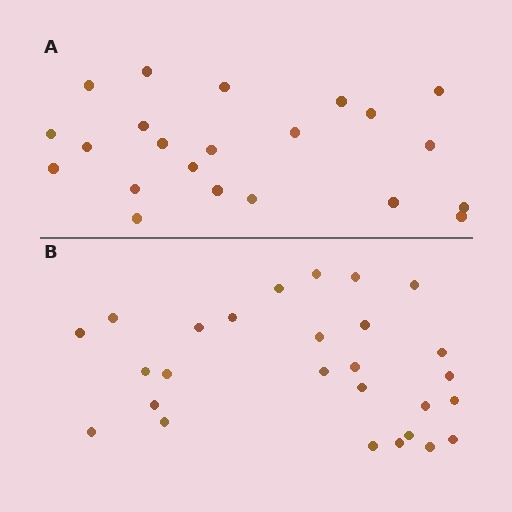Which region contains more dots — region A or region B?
Region B (the bottom region) has more dots.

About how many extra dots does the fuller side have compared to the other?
Region B has about 5 more dots than region A.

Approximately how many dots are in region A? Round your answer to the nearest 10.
About 20 dots. (The exact count is 22, which rounds to 20.)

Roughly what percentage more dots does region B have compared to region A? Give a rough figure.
About 25% more.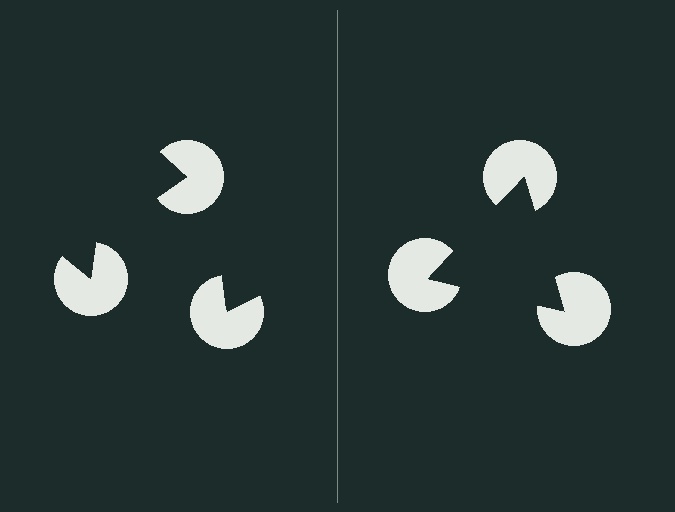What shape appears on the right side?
An illusory triangle.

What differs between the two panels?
The pac-man discs are positioned identically on both sides; only the wedge orientations differ. On the right they align to a triangle; on the left they are misaligned.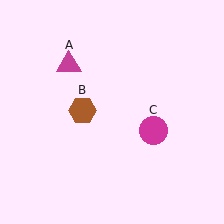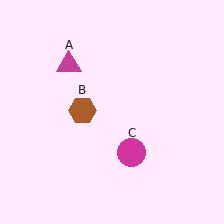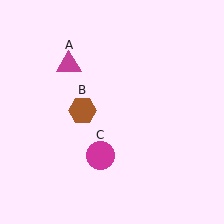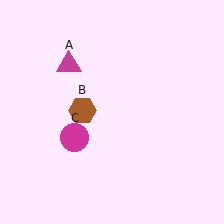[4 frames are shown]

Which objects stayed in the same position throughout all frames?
Magenta triangle (object A) and brown hexagon (object B) remained stationary.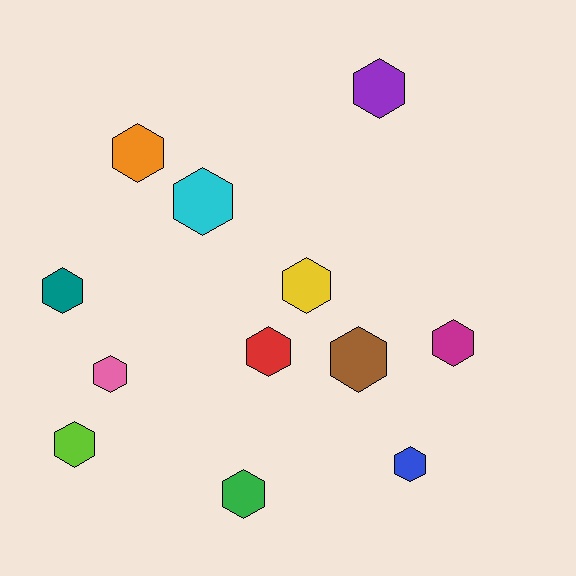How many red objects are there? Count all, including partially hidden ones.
There is 1 red object.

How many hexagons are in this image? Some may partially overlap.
There are 12 hexagons.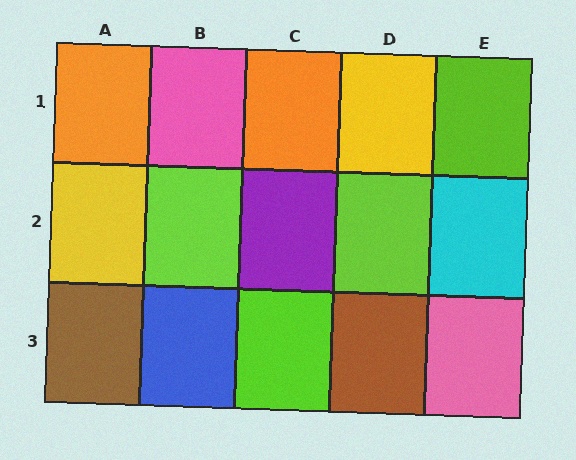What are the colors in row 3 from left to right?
Brown, blue, lime, brown, pink.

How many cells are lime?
4 cells are lime.